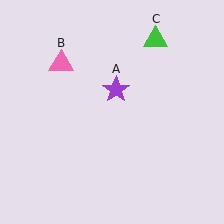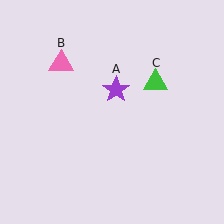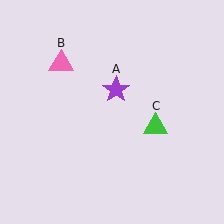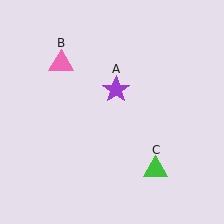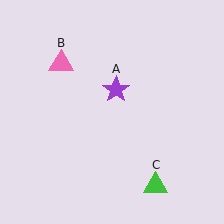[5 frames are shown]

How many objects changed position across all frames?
1 object changed position: green triangle (object C).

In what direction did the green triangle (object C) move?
The green triangle (object C) moved down.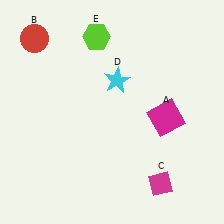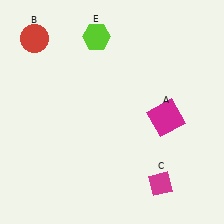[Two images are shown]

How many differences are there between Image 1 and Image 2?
There is 1 difference between the two images.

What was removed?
The cyan star (D) was removed in Image 2.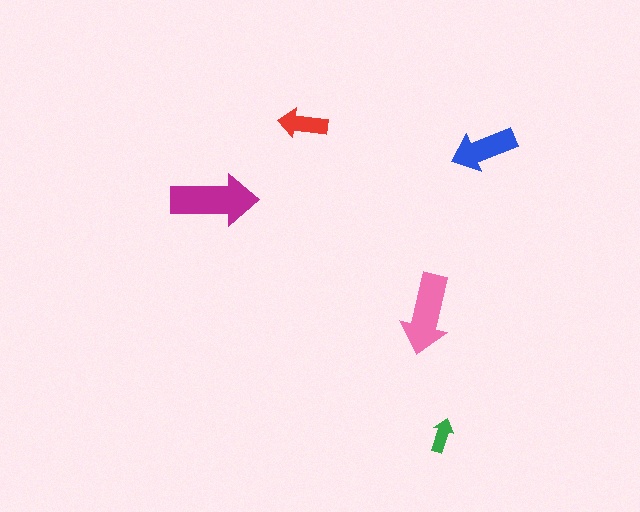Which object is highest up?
The red arrow is topmost.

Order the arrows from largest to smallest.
the magenta one, the pink one, the blue one, the red one, the green one.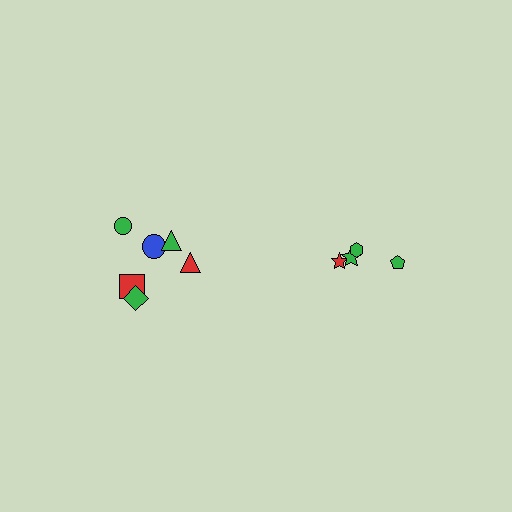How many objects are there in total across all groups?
There are 10 objects.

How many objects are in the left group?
There are 6 objects.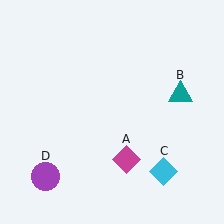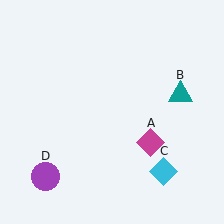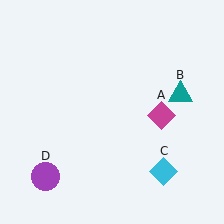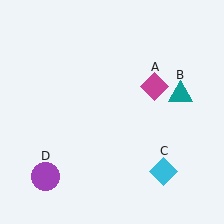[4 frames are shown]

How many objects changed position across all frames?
1 object changed position: magenta diamond (object A).